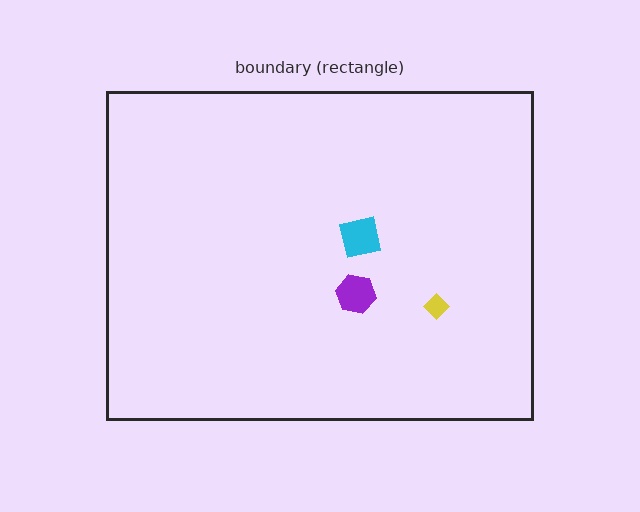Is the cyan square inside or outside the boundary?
Inside.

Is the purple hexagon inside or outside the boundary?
Inside.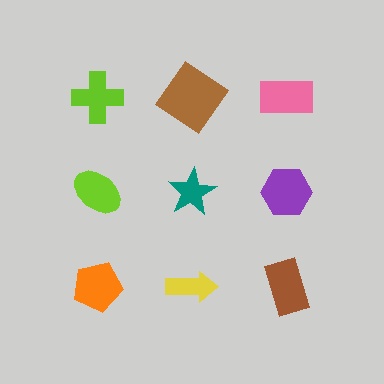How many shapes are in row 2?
3 shapes.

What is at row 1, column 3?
A pink rectangle.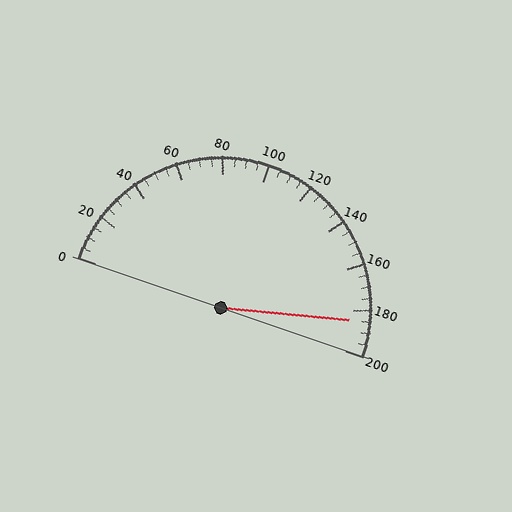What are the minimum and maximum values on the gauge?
The gauge ranges from 0 to 200.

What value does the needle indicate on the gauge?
The needle indicates approximately 185.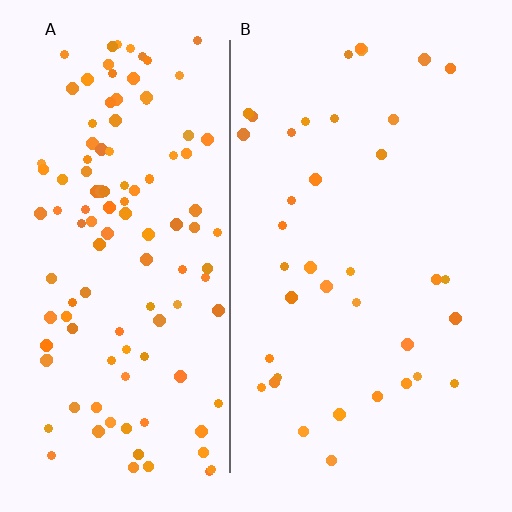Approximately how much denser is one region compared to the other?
Approximately 3.2× — region A over region B.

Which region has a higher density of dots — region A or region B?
A (the left).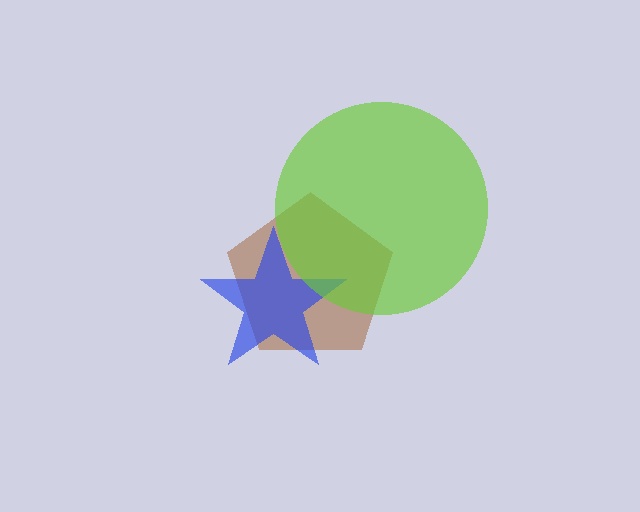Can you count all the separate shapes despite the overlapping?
Yes, there are 3 separate shapes.